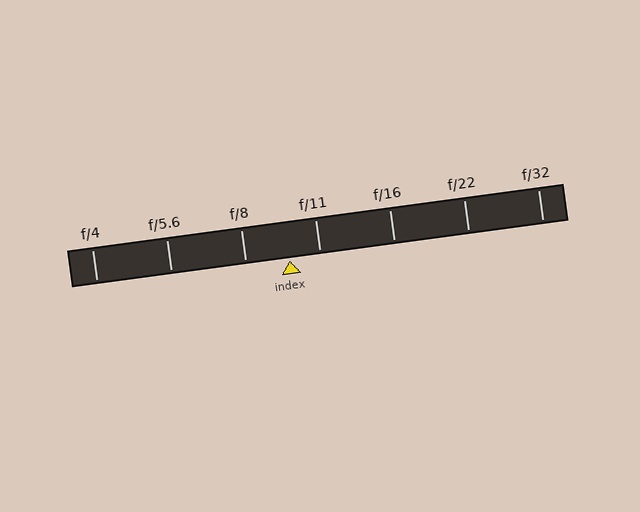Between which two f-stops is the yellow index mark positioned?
The index mark is between f/8 and f/11.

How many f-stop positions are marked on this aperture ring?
There are 7 f-stop positions marked.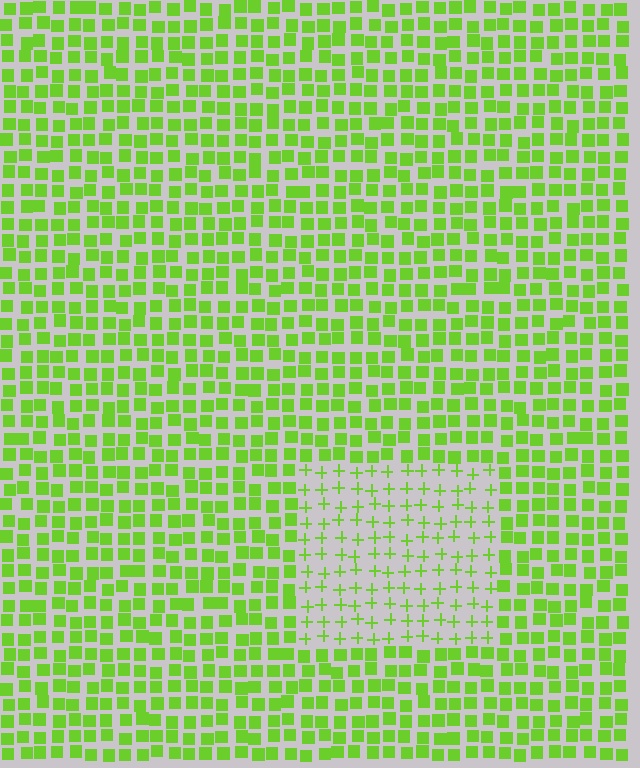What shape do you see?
I see a rectangle.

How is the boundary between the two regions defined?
The boundary is defined by a change in element shape: plus signs inside vs. squares outside. All elements share the same color and spacing.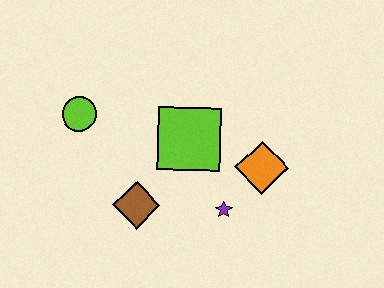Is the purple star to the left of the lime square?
No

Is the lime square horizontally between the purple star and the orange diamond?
No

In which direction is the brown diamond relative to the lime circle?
The brown diamond is below the lime circle.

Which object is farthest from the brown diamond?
The orange diamond is farthest from the brown diamond.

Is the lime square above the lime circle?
No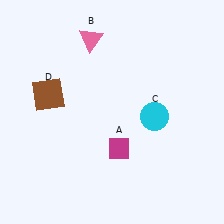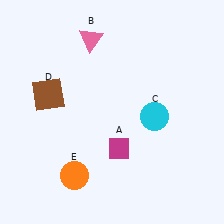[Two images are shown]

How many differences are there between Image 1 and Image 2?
There is 1 difference between the two images.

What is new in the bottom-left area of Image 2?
An orange circle (E) was added in the bottom-left area of Image 2.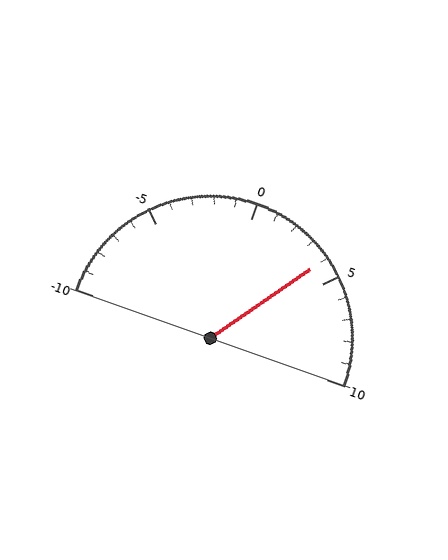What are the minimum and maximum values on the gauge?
The gauge ranges from -10 to 10.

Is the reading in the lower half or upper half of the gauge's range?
The reading is in the upper half of the range (-10 to 10).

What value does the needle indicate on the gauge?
The needle indicates approximately 4.